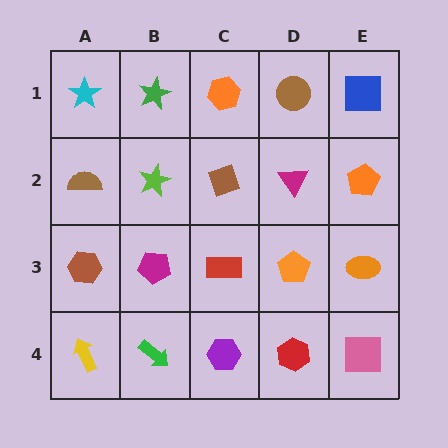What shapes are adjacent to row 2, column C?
An orange hexagon (row 1, column C), a red rectangle (row 3, column C), a lime star (row 2, column B), a magenta triangle (row 2, column D).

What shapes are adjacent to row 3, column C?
A brown diamond (row 2, column C), a purple hexagon (row 4, column C), a magenta pentagon (row 3, column B), an orange pentagon (row 3, column D).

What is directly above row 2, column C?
An orange hexagon.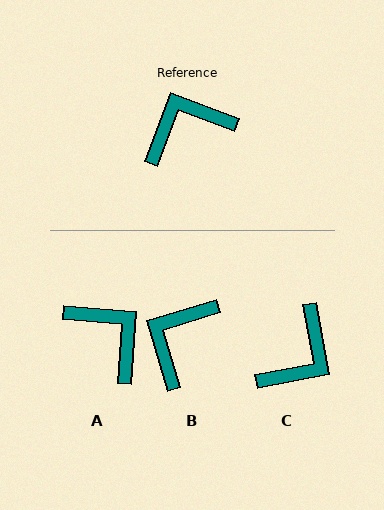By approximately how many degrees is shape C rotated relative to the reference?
Approximately 149 degrees clockwise.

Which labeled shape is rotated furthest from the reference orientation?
C, about 149 degrees away.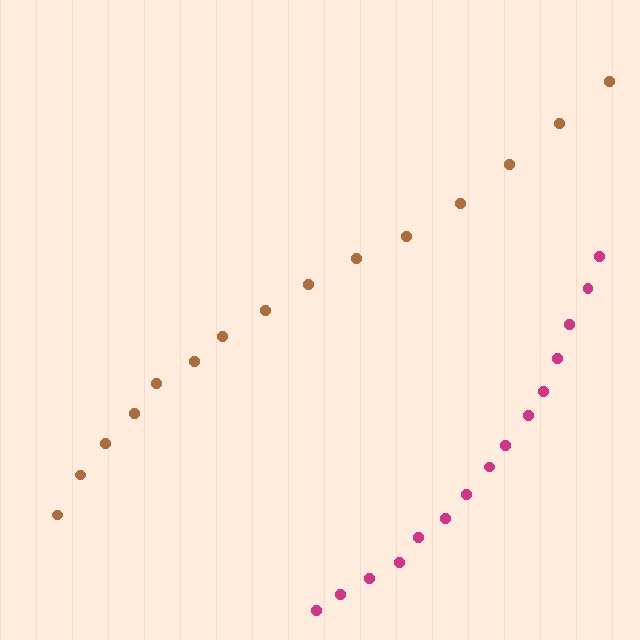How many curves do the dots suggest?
There are 2 distinct paths.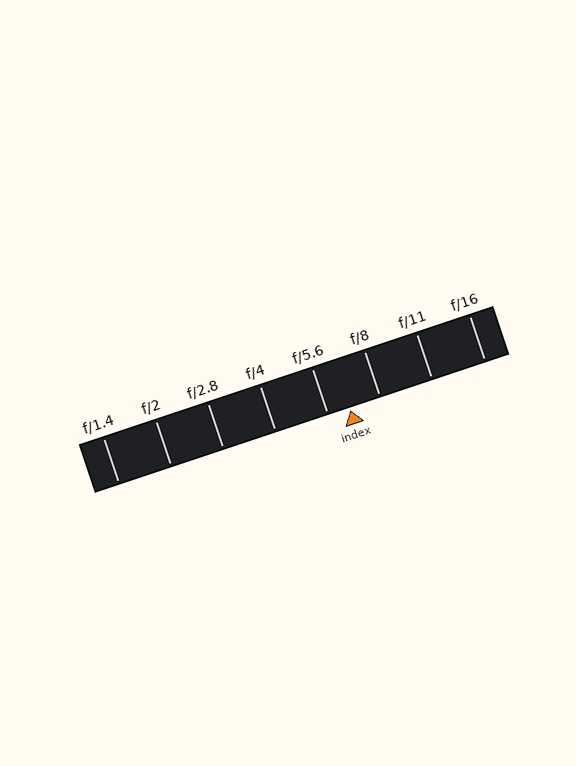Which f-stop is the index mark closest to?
The index mark is closest to f/5.6.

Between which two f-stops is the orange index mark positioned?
The index mark is between f/5.6 and f/8.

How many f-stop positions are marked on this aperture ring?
There are 8 f-stop positions marked.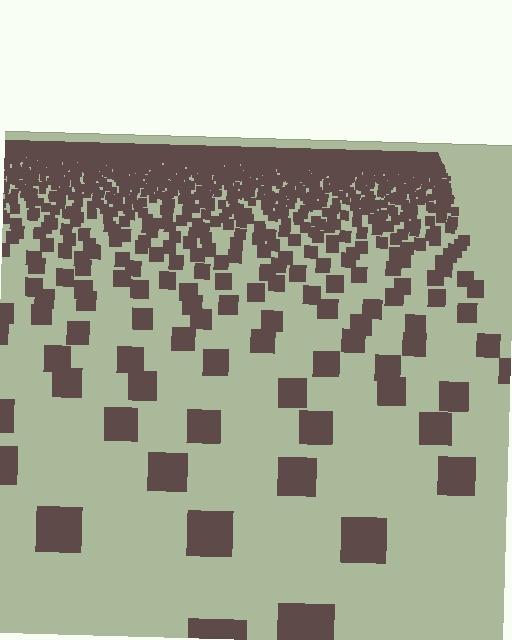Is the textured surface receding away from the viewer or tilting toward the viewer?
The surface is receding away from the viewer. Texture elements get smaller and denser toward the top.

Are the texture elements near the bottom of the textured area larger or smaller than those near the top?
Larger. Near the bottom, elements are closer to the viewer and appear at a bigger on-screen size.